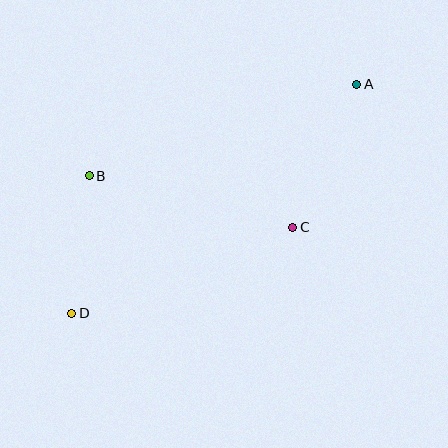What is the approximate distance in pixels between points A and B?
The distance between A and B is approximately 283 pixels.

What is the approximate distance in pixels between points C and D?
The distance between C and D is approximately 237 pixels.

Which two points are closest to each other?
Points B and D are closest to each other.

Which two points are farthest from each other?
Points A and D are farthest from each other.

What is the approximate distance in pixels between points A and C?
The distance between A and C is approximately 157 pixels.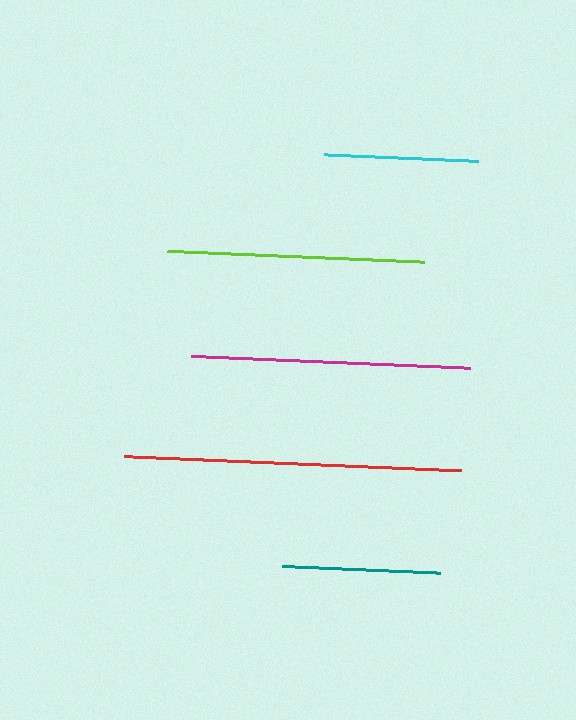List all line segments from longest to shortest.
From longest to shortest: red, magenta, lime, teal, cyan.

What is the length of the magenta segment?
The magenta segment is approximately 279 pixels long.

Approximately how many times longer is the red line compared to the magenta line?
The red line is approximately 1.2 times the length of the magenta line.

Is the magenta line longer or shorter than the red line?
The red line is longer than the magenta line.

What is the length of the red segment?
The red segment is approximately 338 pixels long.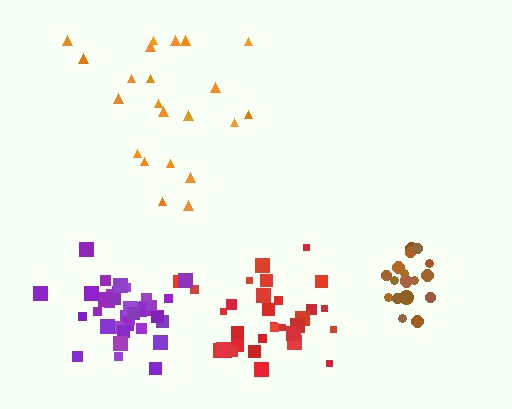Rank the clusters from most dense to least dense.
brown, purple, red, orange.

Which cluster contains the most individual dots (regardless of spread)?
Purple (35).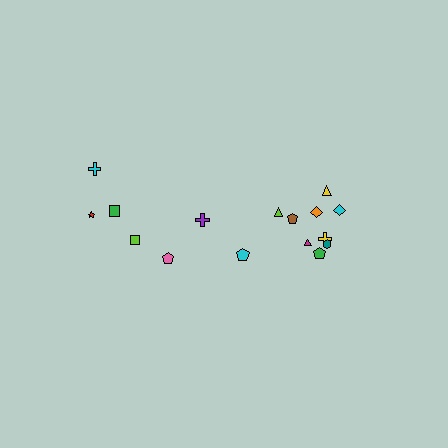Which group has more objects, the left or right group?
The right group.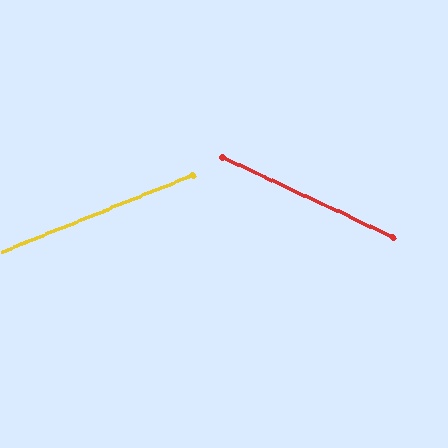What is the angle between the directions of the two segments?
Approximately 47 degrees.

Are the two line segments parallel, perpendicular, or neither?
Neither parallel nor perpendicular — they differ by about 47°.